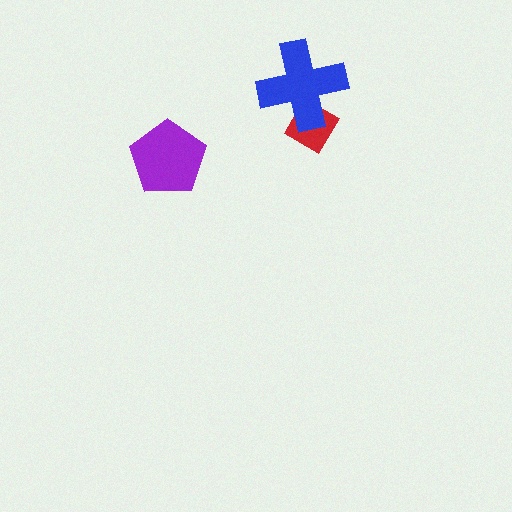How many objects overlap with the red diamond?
1 object overlaps with the red diamond.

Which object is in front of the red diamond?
The blue cross is in front of the red diamond.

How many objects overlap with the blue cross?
1 object overlaps with the blue cross.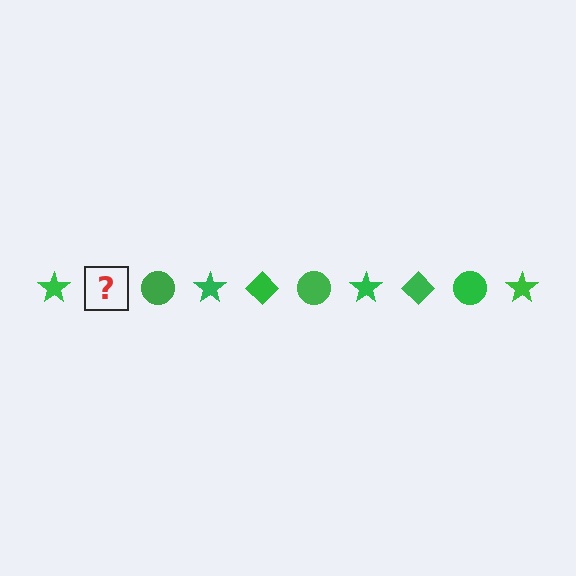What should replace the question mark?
The question mark should be replaced with a green diamond.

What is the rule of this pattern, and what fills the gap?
The rule is that the pattern cycles through star, diamond, circle shapes in green. The gap should be filled with a green diamond.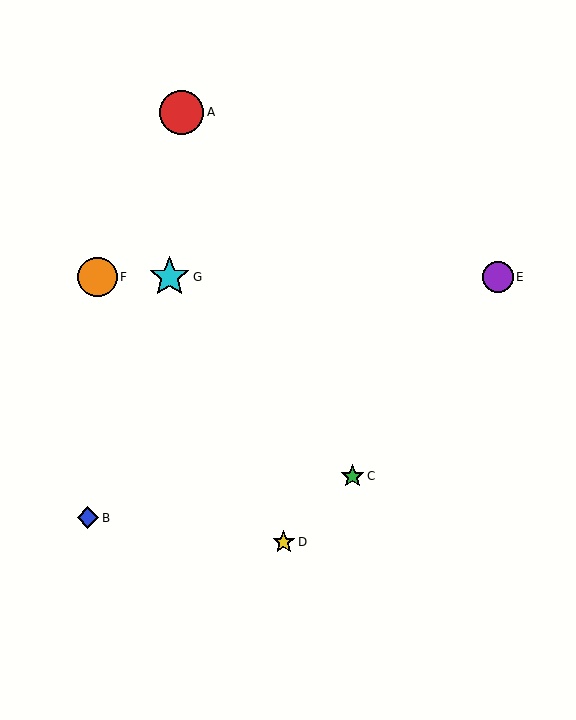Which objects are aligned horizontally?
Objects E, F, G are aligned horizontally.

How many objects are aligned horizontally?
3 objects (E, F, G) are aligned horizontally.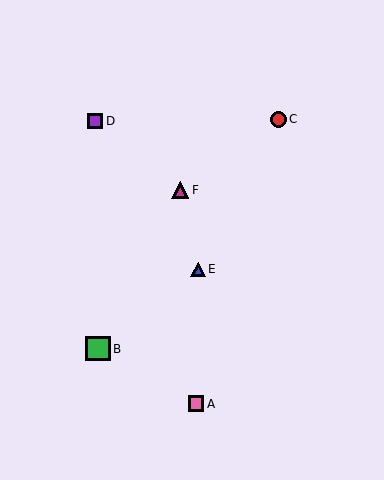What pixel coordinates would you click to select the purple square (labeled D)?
Click at (95, 121) to select the purple square D.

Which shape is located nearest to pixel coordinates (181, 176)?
The magenta triangle (labeled F) at (180, 190) is nearest to that location.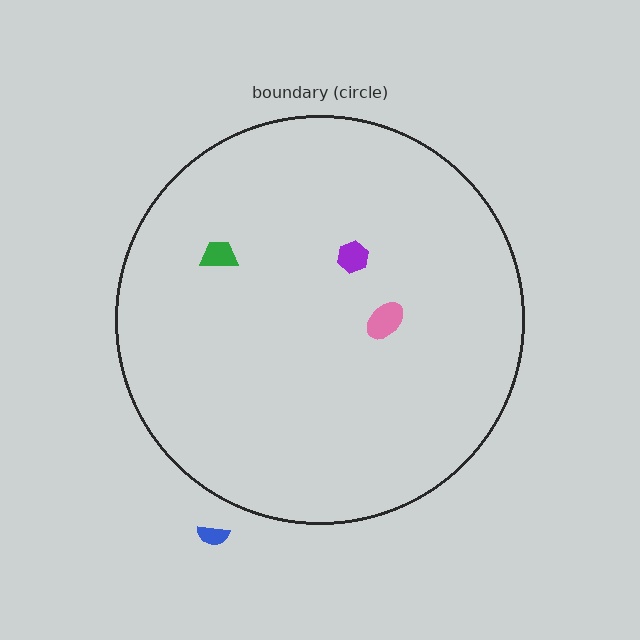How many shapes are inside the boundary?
3 inside, 1 outside.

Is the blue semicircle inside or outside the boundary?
Outside.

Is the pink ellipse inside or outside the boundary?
Inside.